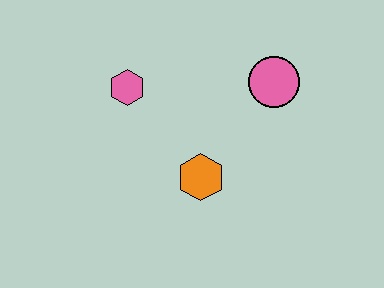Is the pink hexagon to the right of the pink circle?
No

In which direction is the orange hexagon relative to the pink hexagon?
The orange hexagon is below the pink hexagon.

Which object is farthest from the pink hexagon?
The pink circle is farthest from the pink hexagon.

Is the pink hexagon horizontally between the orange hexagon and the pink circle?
No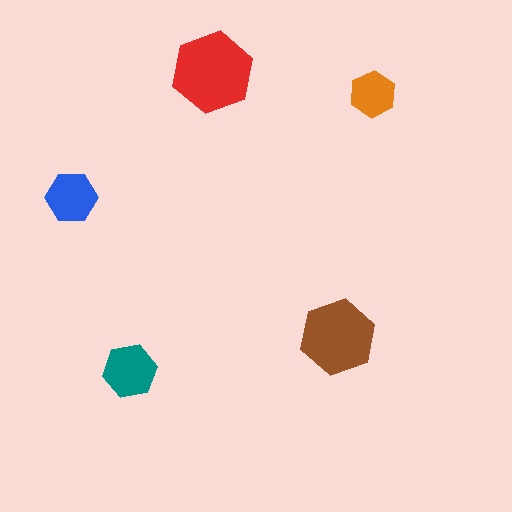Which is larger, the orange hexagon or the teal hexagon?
The teal one.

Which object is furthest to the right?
The orange hexagon is rightmost.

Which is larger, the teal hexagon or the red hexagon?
The red one.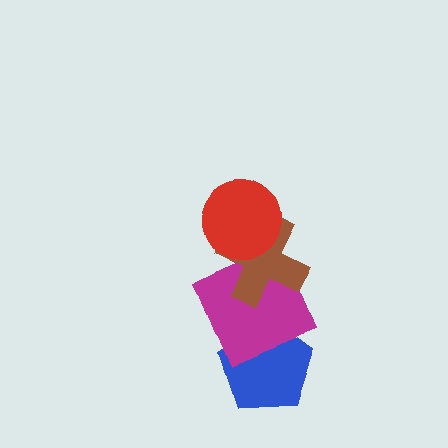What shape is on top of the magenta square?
The brown cross is on top of the magenta square.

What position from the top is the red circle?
The red circle is 1st from the top.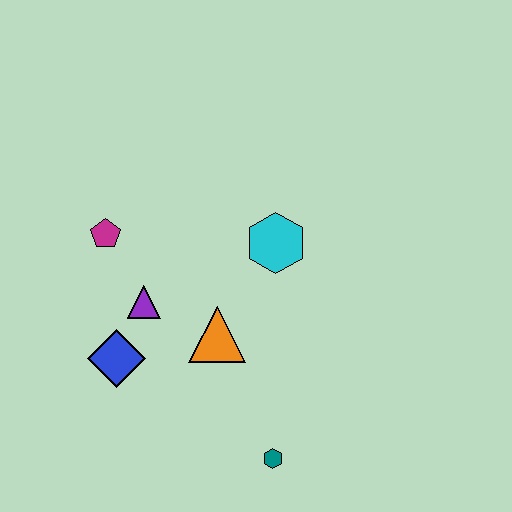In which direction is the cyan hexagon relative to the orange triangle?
The cyan hexagon is above the orange triangle.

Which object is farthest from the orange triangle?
The magenta pentagon is farthest from the orange triangle.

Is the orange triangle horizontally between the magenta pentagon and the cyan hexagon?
Yes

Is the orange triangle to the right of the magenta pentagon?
Yes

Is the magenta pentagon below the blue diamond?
No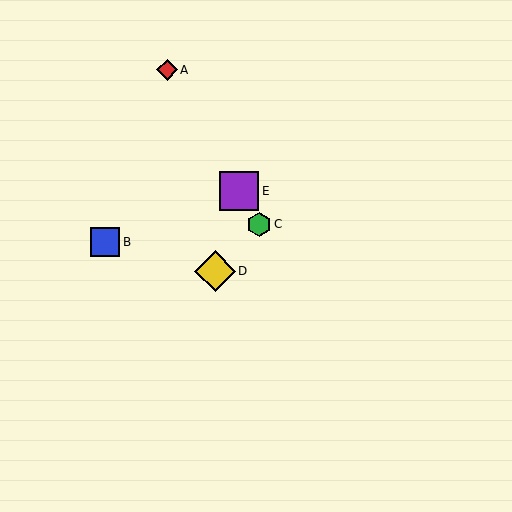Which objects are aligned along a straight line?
Objects A, C, E are aligned along a straight line.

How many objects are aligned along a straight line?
3 objects (A, C, E) are aligned along a straight line.